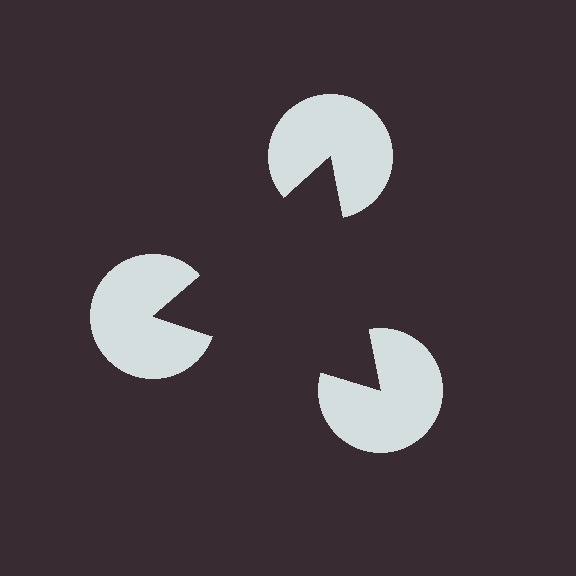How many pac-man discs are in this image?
There are 3 — one at each vertex of the illusory triangle.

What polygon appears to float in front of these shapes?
An illusory triangle — its edges are inferred from the aligned wedge cuts in the pac-man discs, not physically drawn.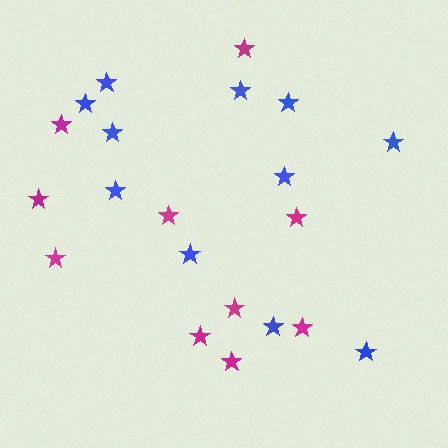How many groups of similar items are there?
There are 2 groups: one group of magenta stars (10) and one group of blue stars (11).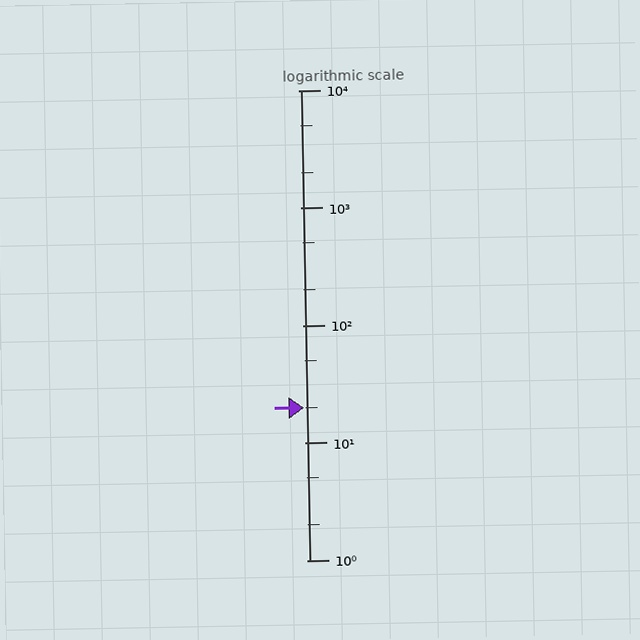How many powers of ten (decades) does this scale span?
The scale spans 4 decades, from 1 to 10000.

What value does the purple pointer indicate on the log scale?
The pointer indicates approximately 20.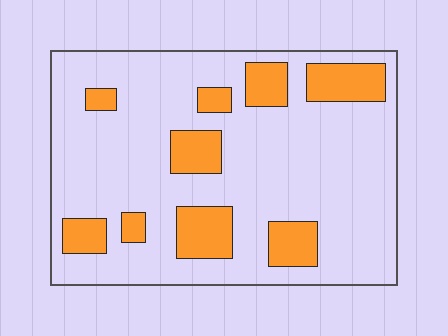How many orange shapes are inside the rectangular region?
9.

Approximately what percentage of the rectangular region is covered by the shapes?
Approximately 20%.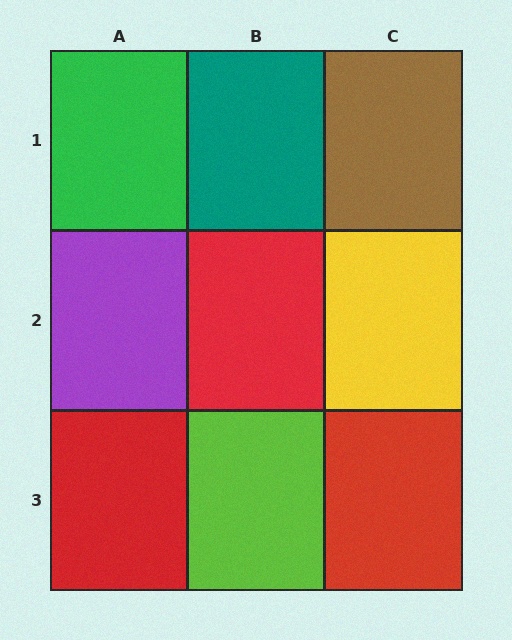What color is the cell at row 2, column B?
Red.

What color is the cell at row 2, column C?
Yellow.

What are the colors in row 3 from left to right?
Red, lime, red.